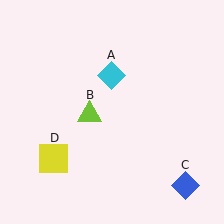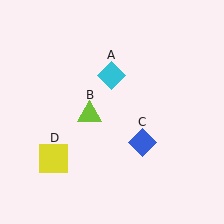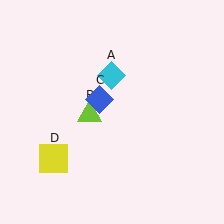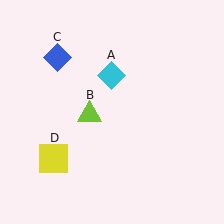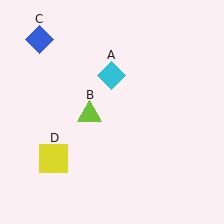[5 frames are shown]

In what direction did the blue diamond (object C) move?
The blue diamond (object C) moved up and to the left.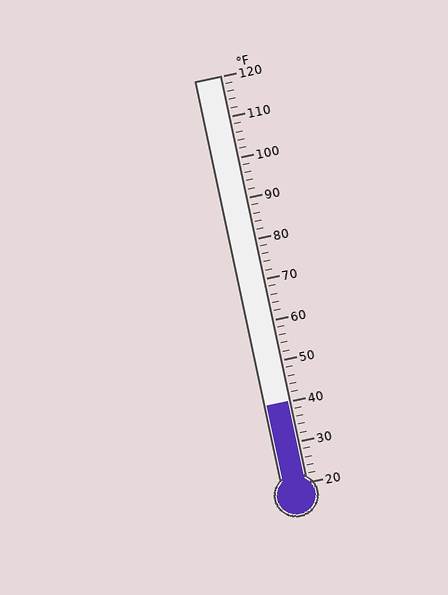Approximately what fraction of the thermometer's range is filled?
The thermometer is filled to approximately 20% of its range.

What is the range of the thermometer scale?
The thermometer scale ranges from 20°F to 120°F.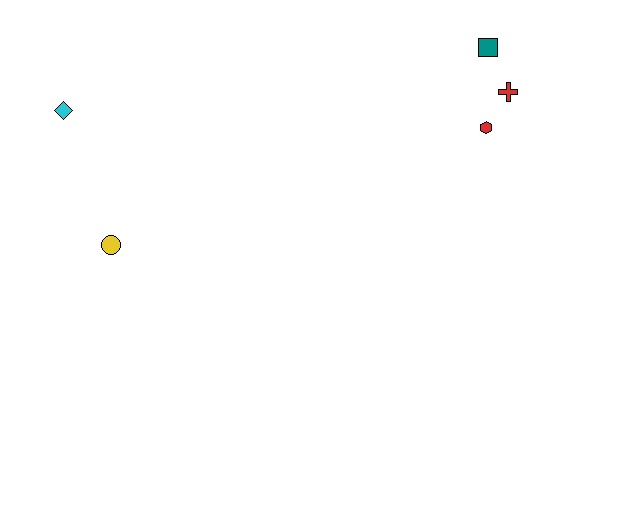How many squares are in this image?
There is 1 square.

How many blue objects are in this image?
There are no blue objects.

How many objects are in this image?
There are 5 objects.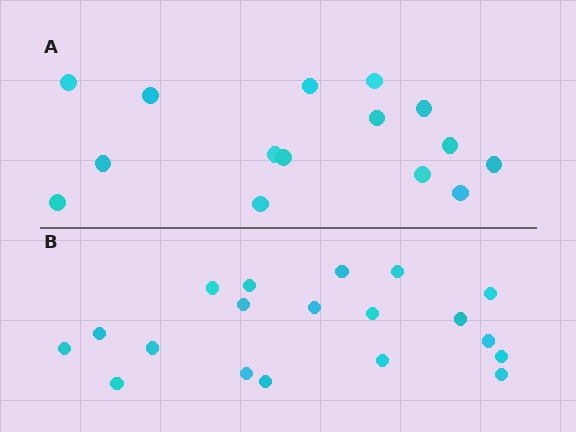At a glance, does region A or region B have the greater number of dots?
Region B (the bottom region) has more dots.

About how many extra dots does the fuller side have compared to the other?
Region B has about 4 more dots than region A.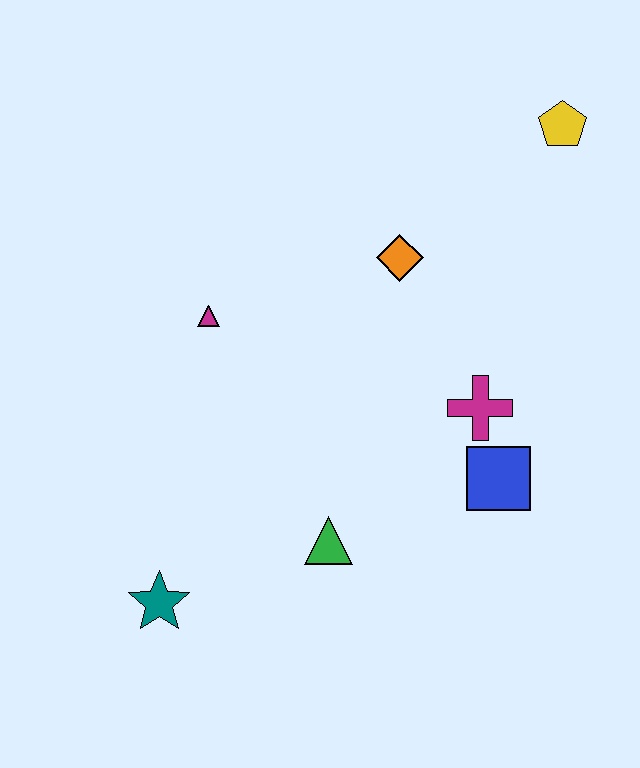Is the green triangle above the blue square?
No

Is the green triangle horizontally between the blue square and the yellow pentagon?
No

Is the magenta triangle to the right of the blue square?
No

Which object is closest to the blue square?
The magenta cross is closest to the blue square.